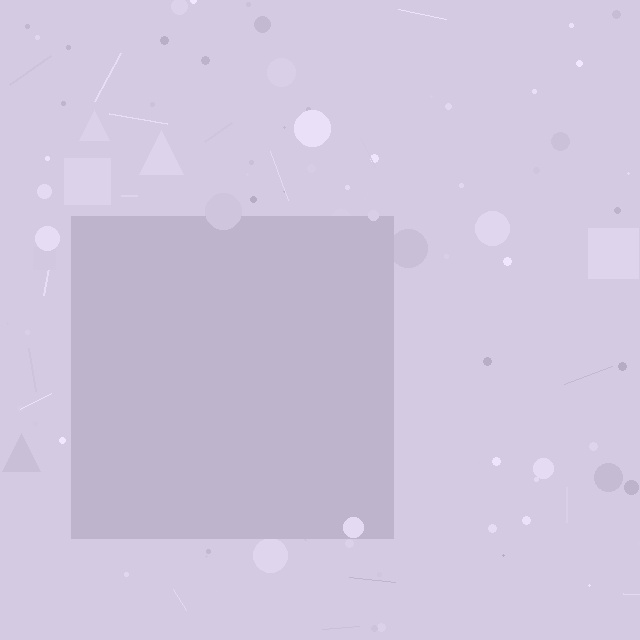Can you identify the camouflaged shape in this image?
The camouflaged shape is a square.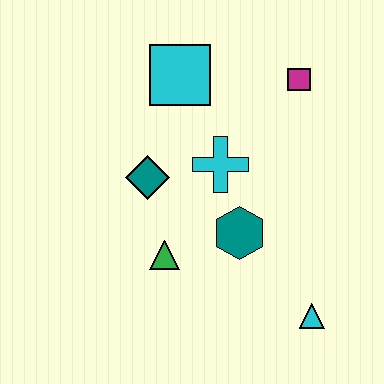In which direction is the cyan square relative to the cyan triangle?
The cyan square is above the cyan triangle.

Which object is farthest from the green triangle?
The magenta square is farthest from the green triangle.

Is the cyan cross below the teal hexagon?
No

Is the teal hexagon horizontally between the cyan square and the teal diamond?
No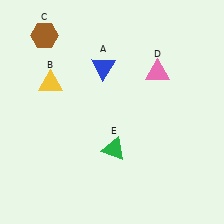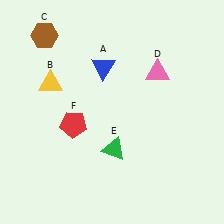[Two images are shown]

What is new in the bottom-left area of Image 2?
A red pentagon (F) was added in the bottom-left area of Image 2.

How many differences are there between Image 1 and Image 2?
There is 1 difference between the two images.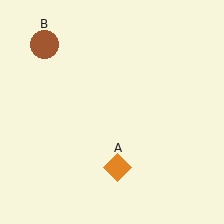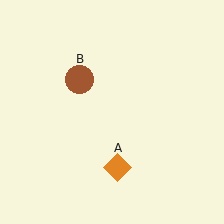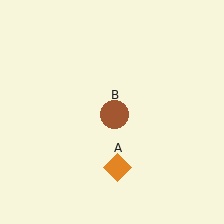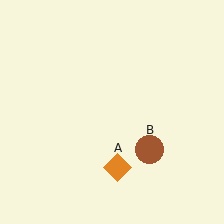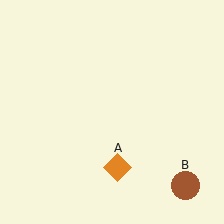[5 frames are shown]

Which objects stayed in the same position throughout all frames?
Orange diamond (object A) remained stationary.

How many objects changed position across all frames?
1 object changed position: brown circle (object B).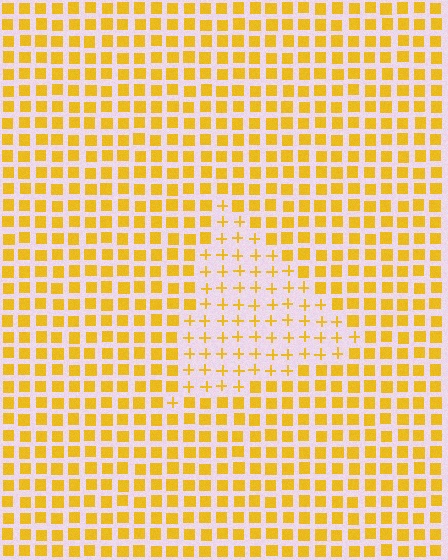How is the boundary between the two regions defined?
The boundary is defined by a change in element shape: plus signs inside vs. squares outside. All elements share the same color and spacing.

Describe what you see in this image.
The image is filled with small yellow elements arranged in a uniform grid. A triangle-shaped region contains plus signs, while the surrounding area contains squares. The boundary is defined purely by the change in element shape.